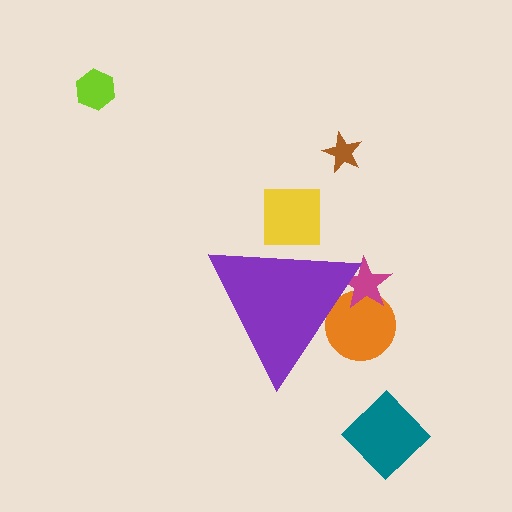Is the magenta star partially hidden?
Yes, the magenta star is partially hidden behind the purple triangle.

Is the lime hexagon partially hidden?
No, the lime hexagon is fully visible.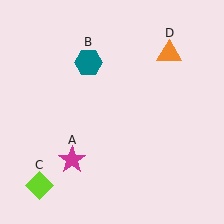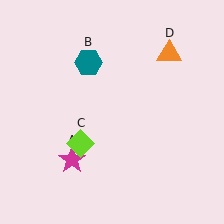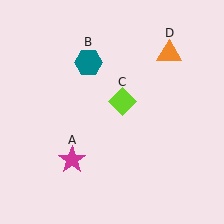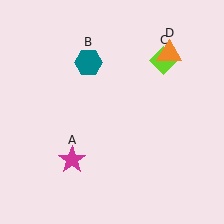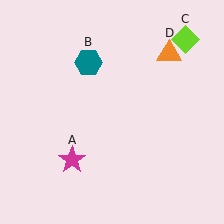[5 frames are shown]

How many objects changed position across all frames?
1 object changed position: lime diamond (object C).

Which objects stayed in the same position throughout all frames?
Magenta star (object A) and teal hexagon (object B) and orange triangle (object D) remained stationary.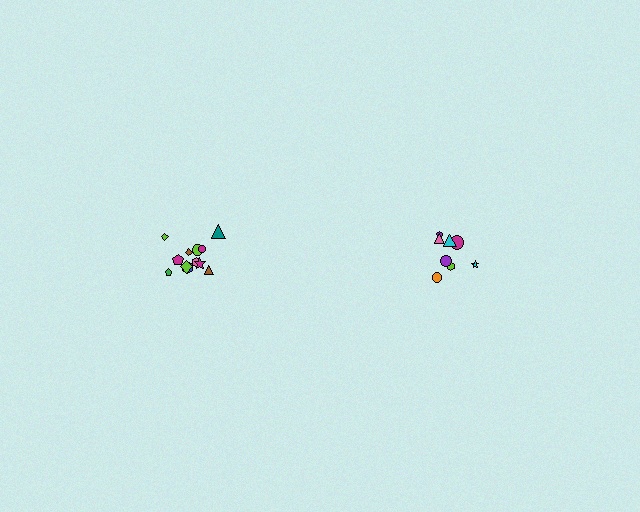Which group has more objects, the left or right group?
The left group.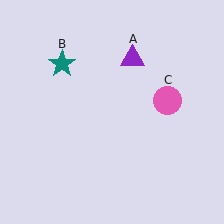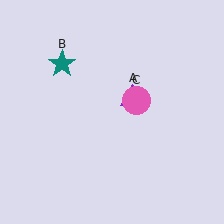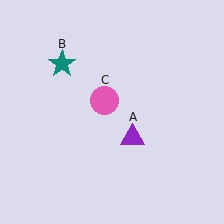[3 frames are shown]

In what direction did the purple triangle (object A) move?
The purple triangle (object A) moved down.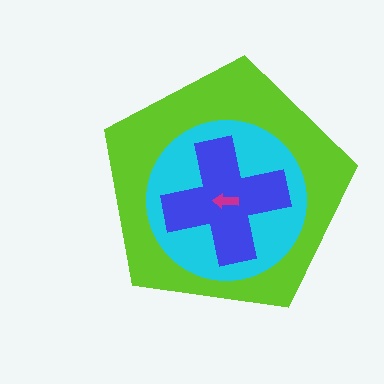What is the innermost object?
The magenta arrow.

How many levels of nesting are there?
4.